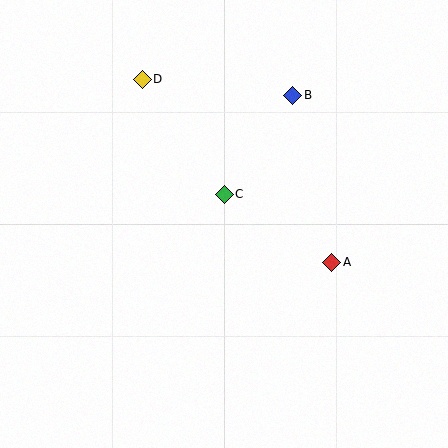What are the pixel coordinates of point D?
Point D is at (142, 79).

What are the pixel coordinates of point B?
Point B is at (293, 95).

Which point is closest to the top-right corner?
Point B is closest to the top-right corner.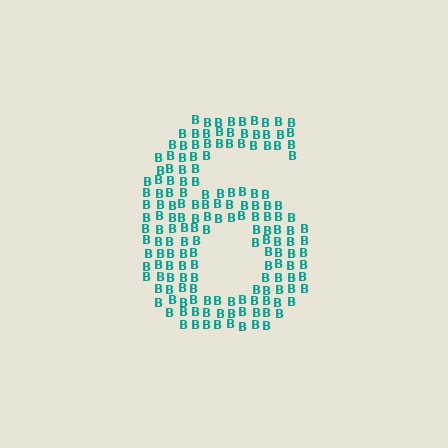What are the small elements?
The small elements are letter B's.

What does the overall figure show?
The overall figure shows the digit 6.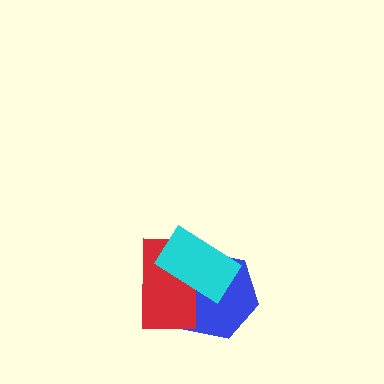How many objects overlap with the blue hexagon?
2 objects overlap with the blue hexagon.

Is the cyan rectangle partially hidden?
No, no other shape covers it.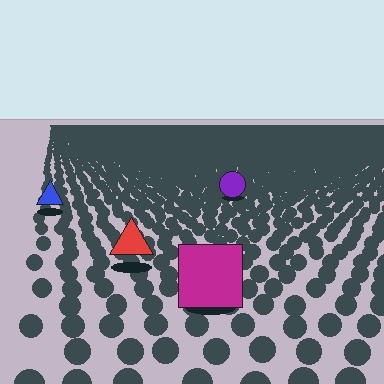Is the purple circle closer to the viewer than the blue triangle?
No. The blue triangle is closer — you can tell from the texture gradient: the ground texture is coarser near it.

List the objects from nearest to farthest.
From nearest to farthest: the magenta square, the red triangle, the blue triangle, the purple circle.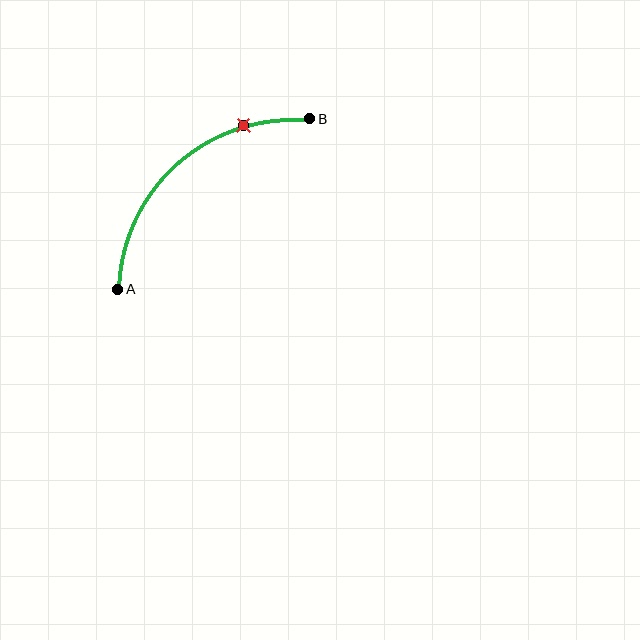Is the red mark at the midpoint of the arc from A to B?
No. The red mark lies on the arc but is closer to endpoint B. The arc midpoint would be at the point on the curve equidistant along the arc from both A and B.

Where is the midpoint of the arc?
The arc midpoint is the point on the curve farthest from the straight line joining A and B. It sits above and to the left of that line.